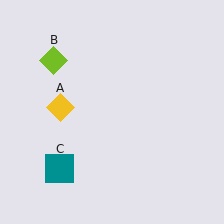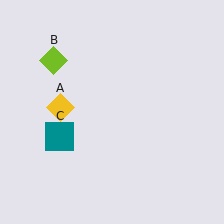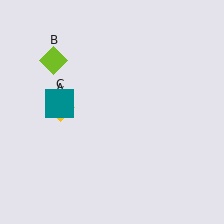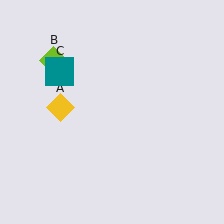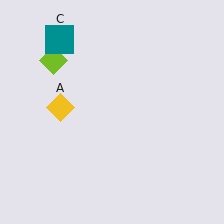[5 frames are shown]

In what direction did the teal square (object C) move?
The teal square (object C) moved up.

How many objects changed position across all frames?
1 object changed position: teal square (object C).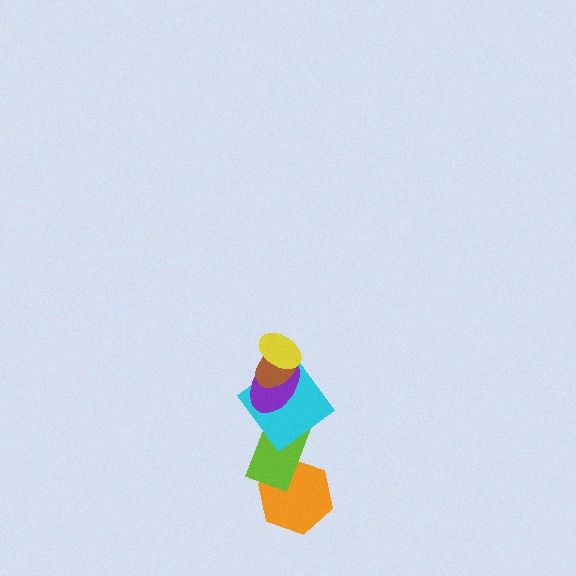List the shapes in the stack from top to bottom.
From top to bottom: the yellow ellipse, the brown ellipse, the purple ellipse, the cyan diamond, the lime rectangle, the orange hexagon.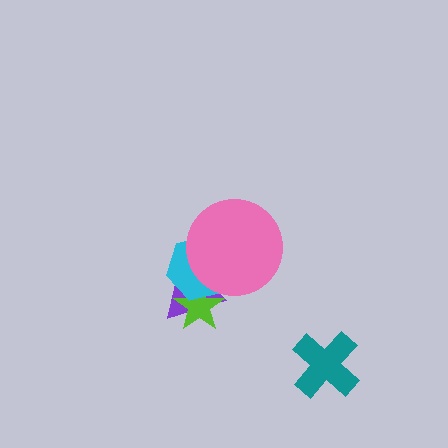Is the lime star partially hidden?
Yes, it is partially covered by another shape.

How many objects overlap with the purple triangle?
3 objects overlap with the purple triangle.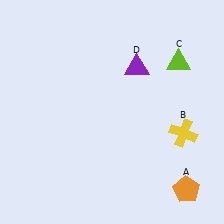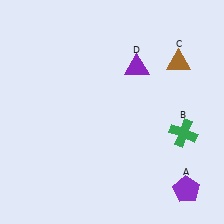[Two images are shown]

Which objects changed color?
A changed from orange to purple. B changed from yellow to green. C changed from lime to brown.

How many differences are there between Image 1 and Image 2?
There are 3 differences between the two images.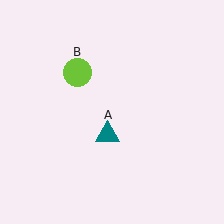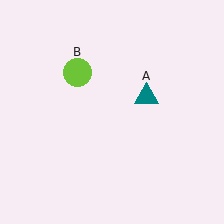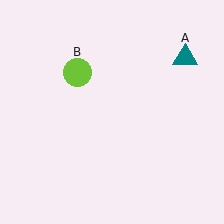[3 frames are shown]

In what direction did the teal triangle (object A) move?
The teal triangle (object A) moved up and to the right.